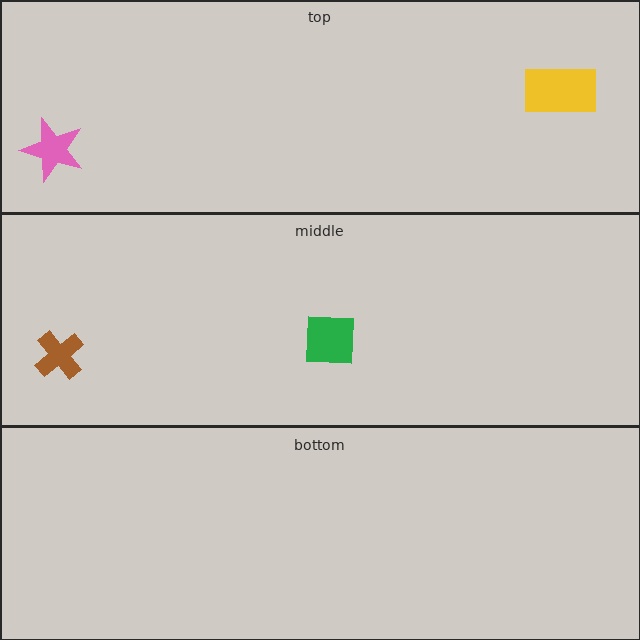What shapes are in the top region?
The pink star, the yellow rectangle.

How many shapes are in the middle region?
2.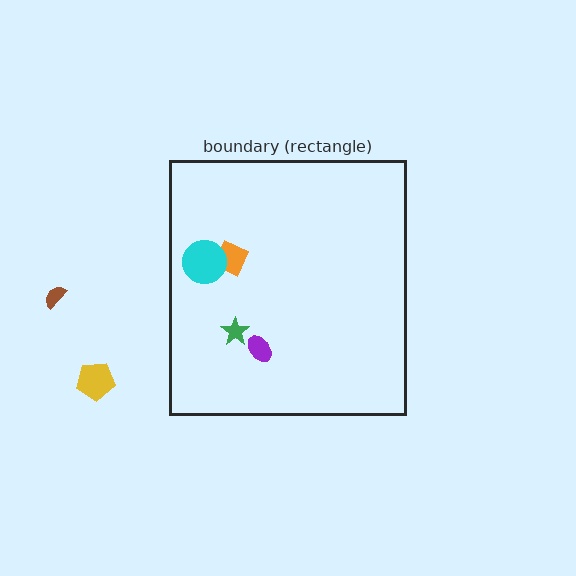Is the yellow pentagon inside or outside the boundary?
Outside.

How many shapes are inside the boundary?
4 inside, 2 outside.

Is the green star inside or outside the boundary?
Inside.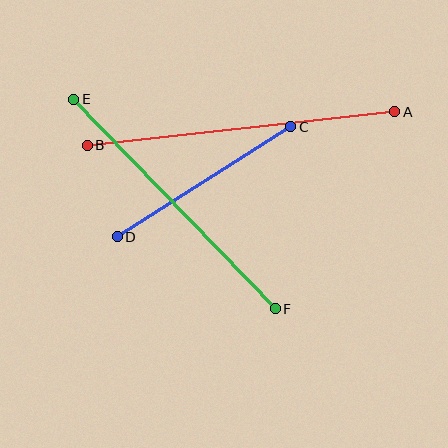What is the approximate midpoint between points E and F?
The midpoint is at approximately (174, 204) pixels.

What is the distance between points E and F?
The distance is approximately 290 pixels.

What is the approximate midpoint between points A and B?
The midpoint is at approximately (241, 128) pixels.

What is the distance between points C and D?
The distance is approximately 206 pixels.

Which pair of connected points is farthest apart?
Points A and B are farthest apart.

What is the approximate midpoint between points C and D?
The midpoint is at approximately (204, 182) pixels.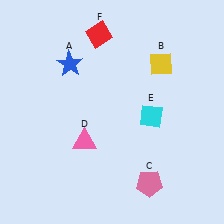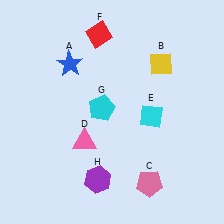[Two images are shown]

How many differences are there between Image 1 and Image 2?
There are 2 differences between the two images.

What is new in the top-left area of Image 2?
A cyan pentagon (G) was added in the top-left area of Image 2.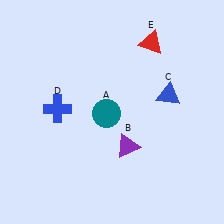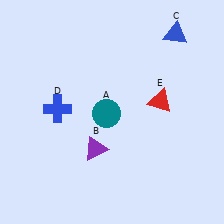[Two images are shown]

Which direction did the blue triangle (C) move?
The blue triangle (C) moved up.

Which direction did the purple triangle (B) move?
The purple triangle (B) moved left.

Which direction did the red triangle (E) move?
The red triangle (E) moved down.